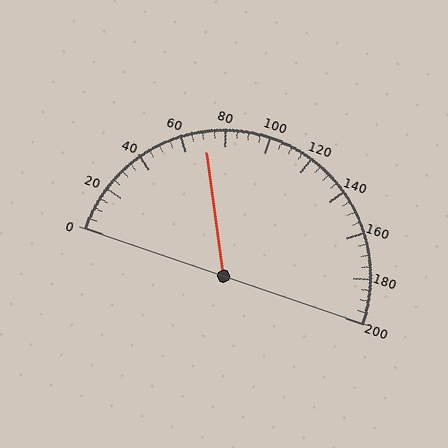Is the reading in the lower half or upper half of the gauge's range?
The reading is in the lower half of the range (0 to 200).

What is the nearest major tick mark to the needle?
The nearest major tick mark is 80.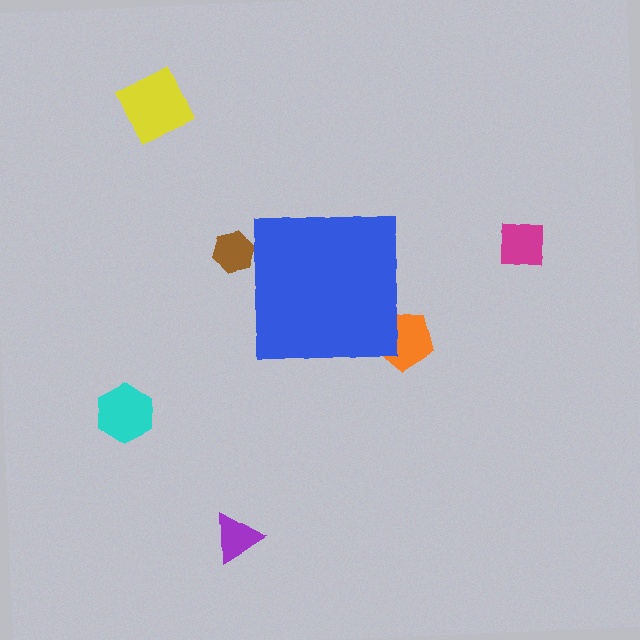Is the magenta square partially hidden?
No, the magenta square is fully visible.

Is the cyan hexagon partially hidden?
No, the cyan hexagon is fully visible.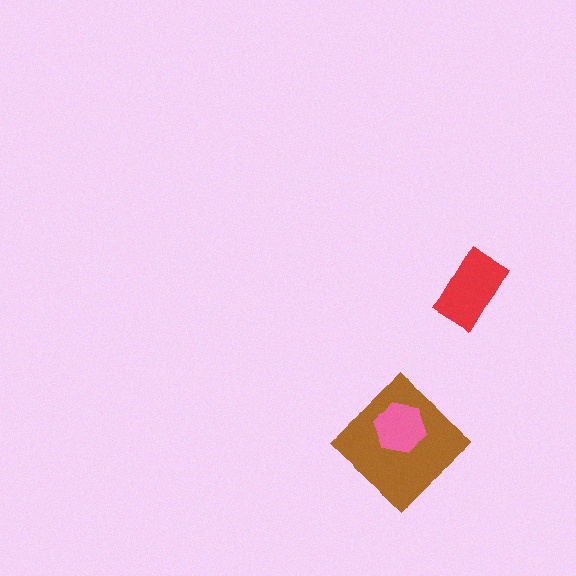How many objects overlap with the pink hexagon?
1 object overlaps with the pink hexagon.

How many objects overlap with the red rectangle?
0 objects overlap with the red rectangle.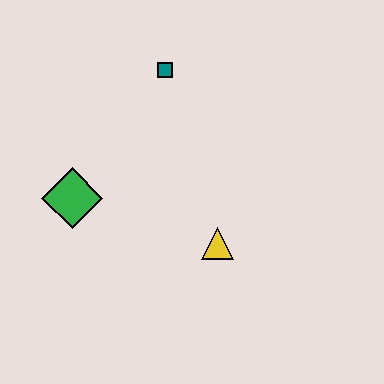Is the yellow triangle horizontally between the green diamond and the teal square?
No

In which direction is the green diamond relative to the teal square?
The green diamond is below the teal square.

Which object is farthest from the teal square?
The yellow triangle is farthest from the teal square.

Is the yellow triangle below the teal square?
Yes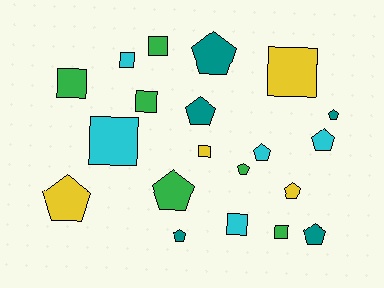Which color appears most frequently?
Green, with 6 objects.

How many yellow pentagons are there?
There are 2 yellow pentagons.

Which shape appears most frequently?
Pentagon, with 11 objects.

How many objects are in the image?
There are 20 objects.